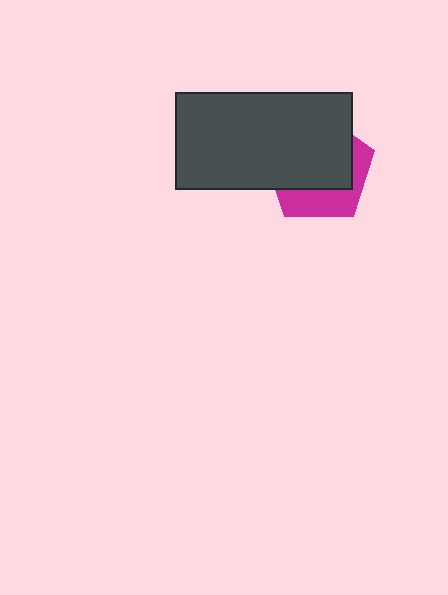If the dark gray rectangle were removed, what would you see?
You would see the complete magenta pentagon.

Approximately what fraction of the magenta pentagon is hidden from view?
Roughly 65% of the magenta pentagon is hidden behind the dark gray rectangle.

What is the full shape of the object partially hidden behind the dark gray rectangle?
The partially hidden object is a magenta pentagon.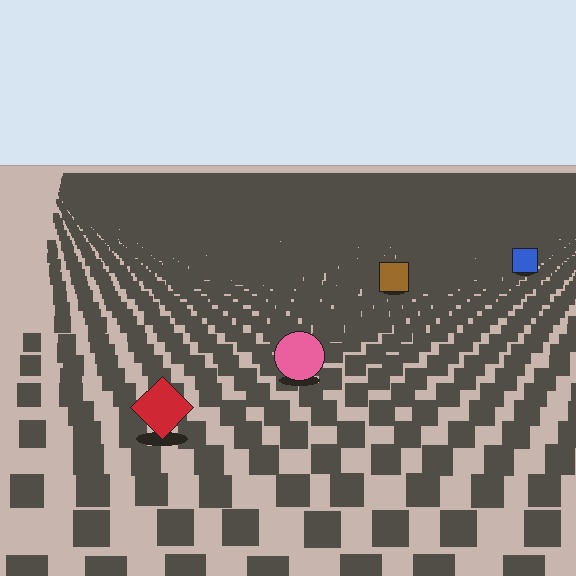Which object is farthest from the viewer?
The blue square is farthest from the viewer. It appears smaller and the ground texture around it is denser.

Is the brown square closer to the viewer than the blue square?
Yes. The brown square is closer — you can tell from the texture gradient: the ground texture is coarser near it.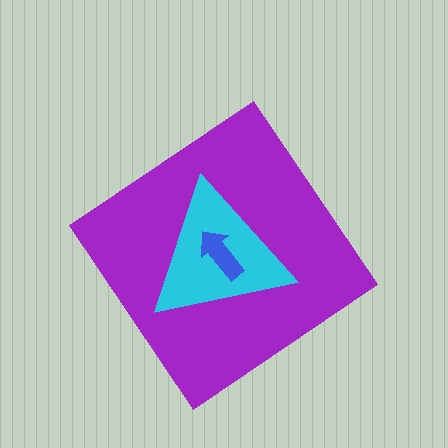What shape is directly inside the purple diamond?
The cyan triangle.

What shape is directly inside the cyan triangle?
The blue arrow.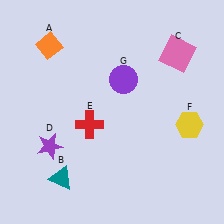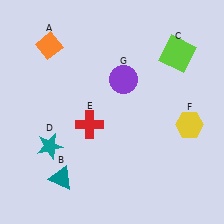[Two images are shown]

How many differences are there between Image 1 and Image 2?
There are 2 differences between the two images.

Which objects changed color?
C changed from pink to lime. D changed from purple to teal.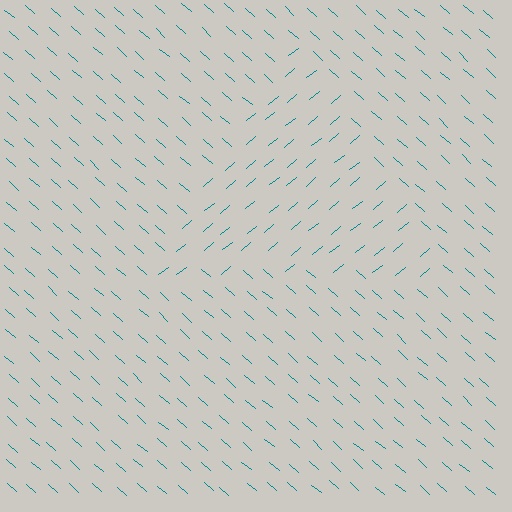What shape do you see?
I see a triangle.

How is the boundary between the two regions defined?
The boundary is defined purely by a change in line orientation (approximately 81 degrees difference). All lines are the same color and thickness.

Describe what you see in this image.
The image is filled with small teal line segments. A triangle region in the image has lines oriented differently from the surrounding lines, creating a visible texture boundary.